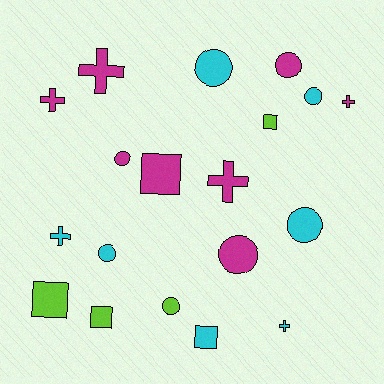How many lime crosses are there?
There are no lime crosses.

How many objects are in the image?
There are 19 objects.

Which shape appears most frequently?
Circle, with 8 objects.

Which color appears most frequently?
Magenta, with 8 objects.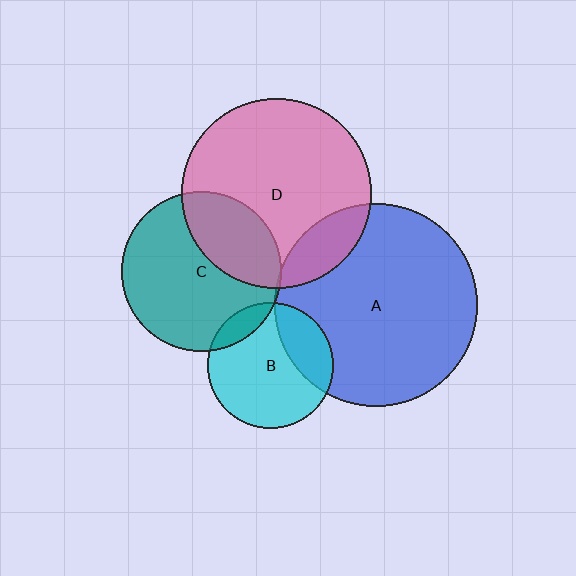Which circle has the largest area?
Circle A (blue).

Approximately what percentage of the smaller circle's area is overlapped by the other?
Approximately 30%.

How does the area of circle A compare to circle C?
Approximately 1.6 times.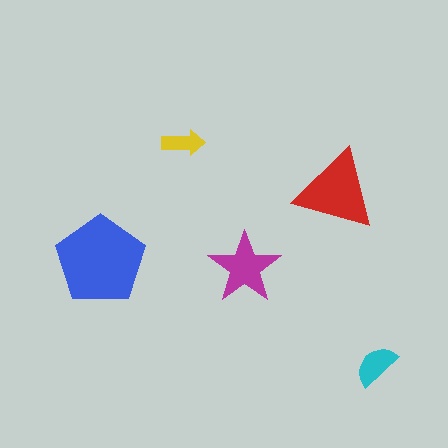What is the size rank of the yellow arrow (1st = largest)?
5th.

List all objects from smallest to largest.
The yellow arrow, the cyan semicircle, the magenta star, the red triangle, the blue pentagon.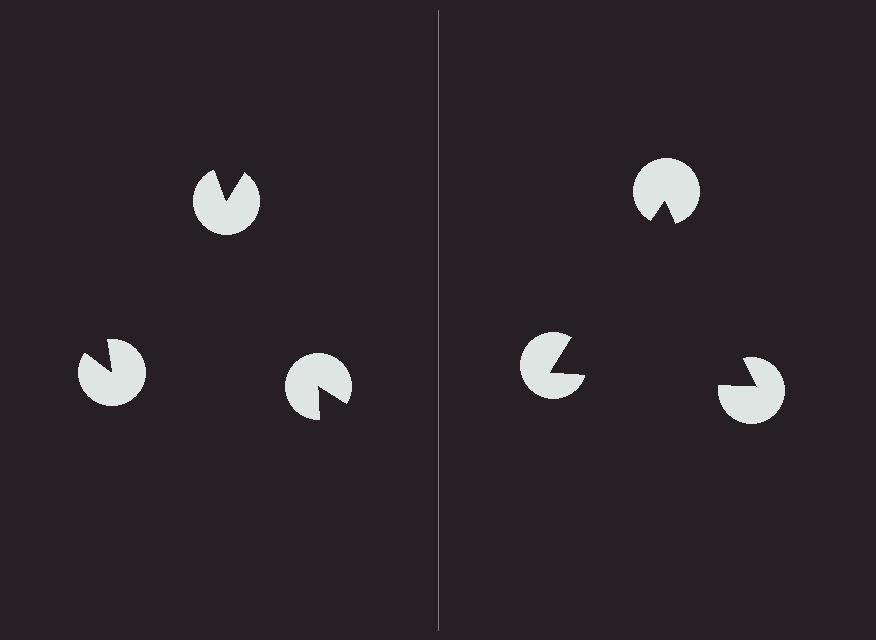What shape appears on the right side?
An illusory triangle.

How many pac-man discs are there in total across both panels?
6 — 3 on each side.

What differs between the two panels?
The pac-man discs are positioned identically on both sides; only the wedge orientations differ. On the right they align to a triangle; on the left they are misaligned.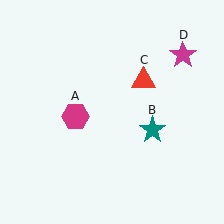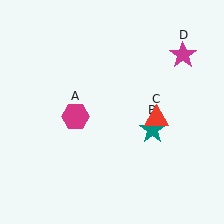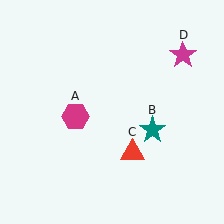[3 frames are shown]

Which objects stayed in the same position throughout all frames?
Magenta hexagon (object A) and teal star (object B) and magenta star (object D) remained stationary.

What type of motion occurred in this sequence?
The red triangle (object C) rotated clockwise around the center of the scene.